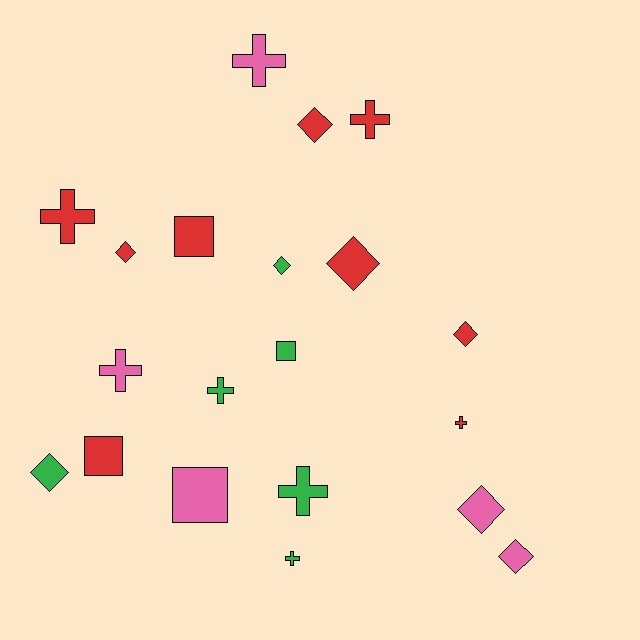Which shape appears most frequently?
Diamond, with 8 objects.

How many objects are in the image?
There are 20 objects.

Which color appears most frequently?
Red, with 9 objects.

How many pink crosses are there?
There are 2 pink crosses.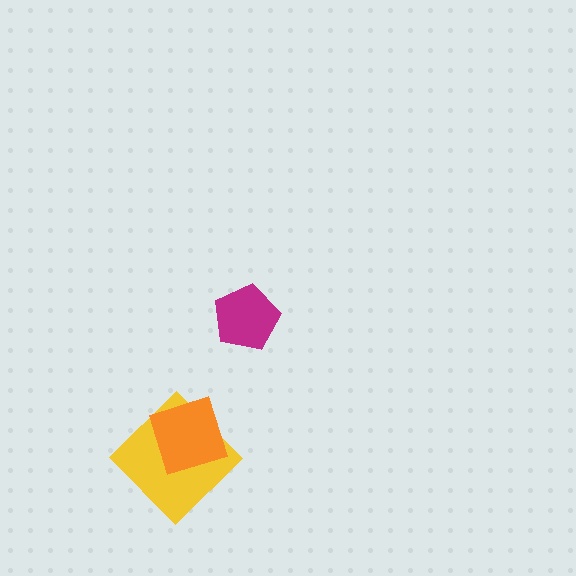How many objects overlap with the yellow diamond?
1 object overlaps with the yellow diamond.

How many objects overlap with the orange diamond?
1 object overlaps with the orange diamond.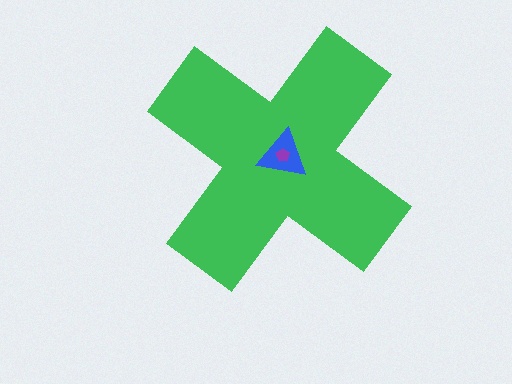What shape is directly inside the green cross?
The blue triangle.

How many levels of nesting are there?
3.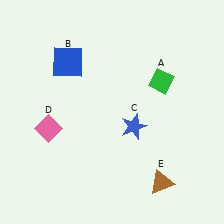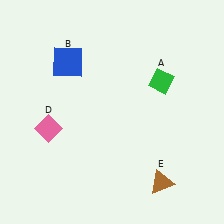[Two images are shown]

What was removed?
The blue star (C) was removed in Image 2.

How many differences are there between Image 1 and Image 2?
There is 1 difference between the two images.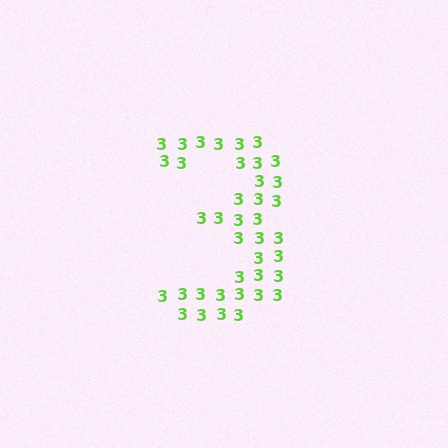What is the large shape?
The large shape is the digit 3.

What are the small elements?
The small elements are digit 3's.